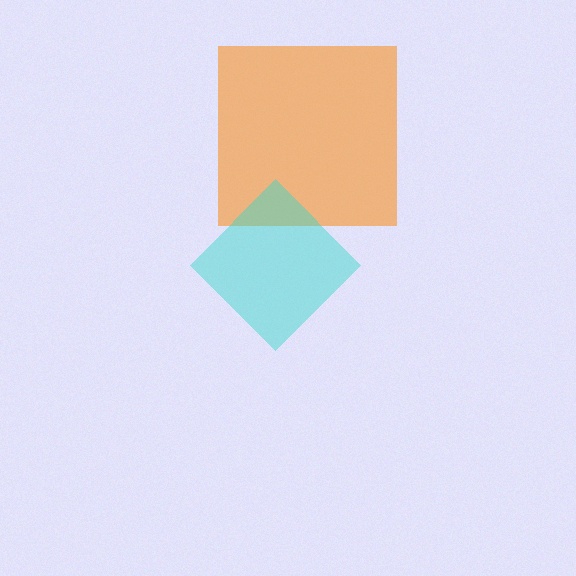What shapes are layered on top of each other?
The layered shapes are: an orange square, a cyan diamond.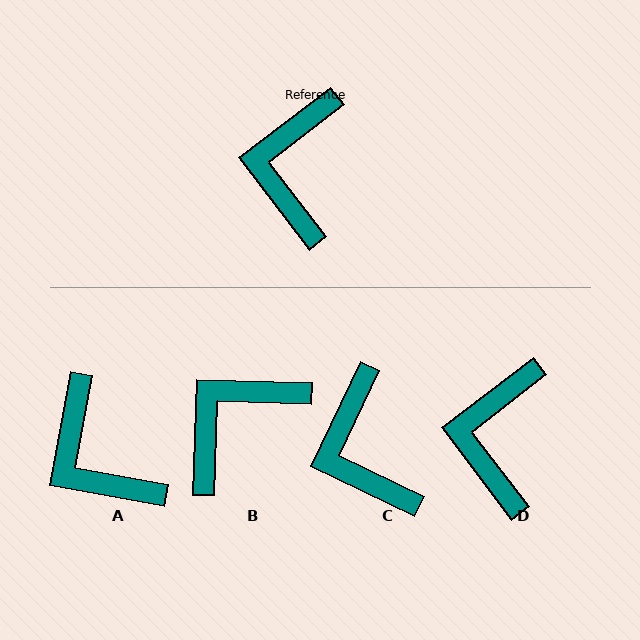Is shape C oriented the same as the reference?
No, it is off by about 27 degrees.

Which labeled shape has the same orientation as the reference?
D.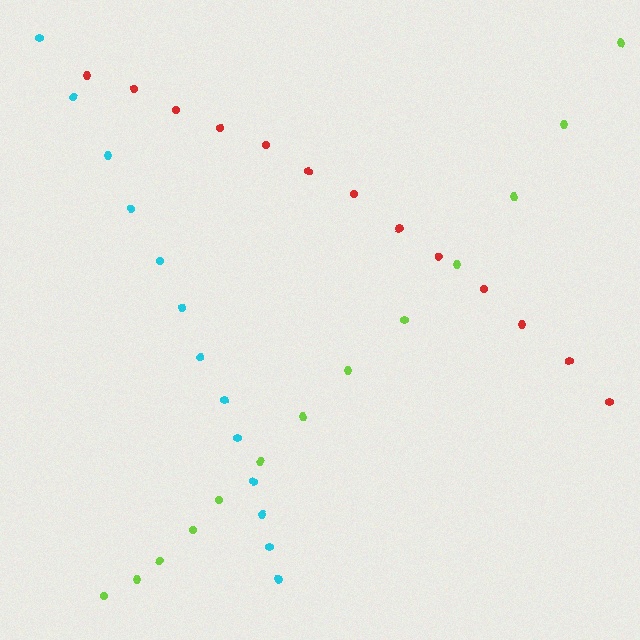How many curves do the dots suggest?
There are 3 distinct paths.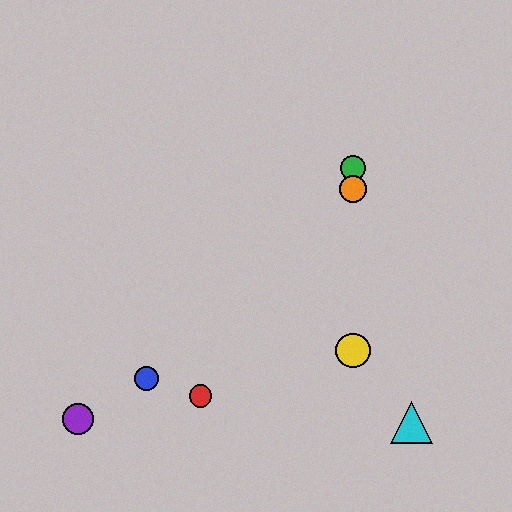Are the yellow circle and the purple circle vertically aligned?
No, the yellow circle is at x≈353 and the purple circle is at x≈78.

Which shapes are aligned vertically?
The green circle, the yellow circle, the orange circle are aligned vertically.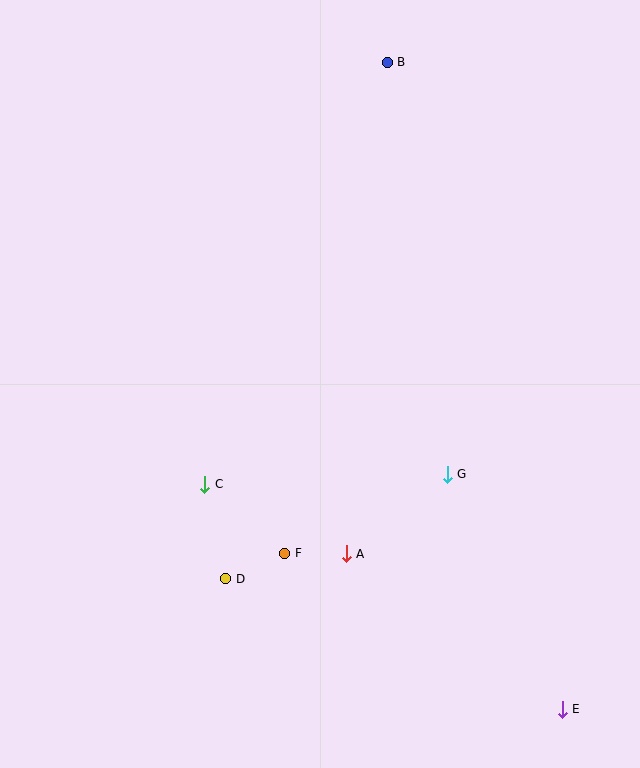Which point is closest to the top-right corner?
Point B is closest to the top-right corner.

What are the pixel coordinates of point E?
Point E is at (562, 709).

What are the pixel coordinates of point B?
Point B is at (387, 62).